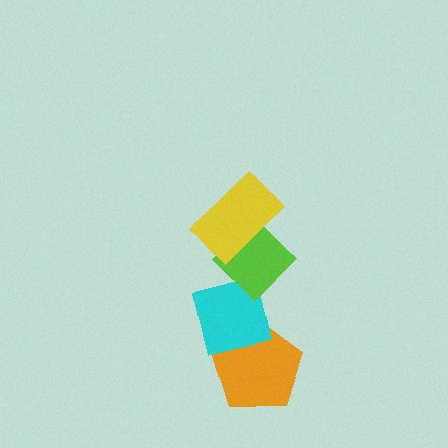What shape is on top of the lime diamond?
The yellow rectangle is on top of the lime diamond.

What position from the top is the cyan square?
The cyan square is 3rd from the top.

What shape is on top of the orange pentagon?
The cyan square is on top of the orange pentagon.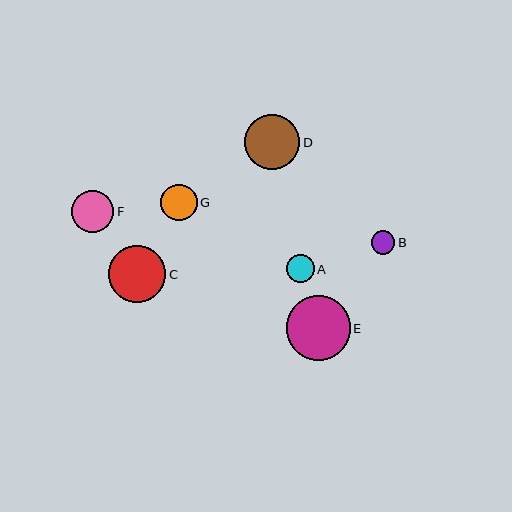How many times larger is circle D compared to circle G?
Circle D is approximately 1.5 times the size of circle G.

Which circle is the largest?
Circle E is the largest with a size of approximately 64 pixels.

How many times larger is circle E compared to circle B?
Circle E is approximately 2.7 times the size of circle B.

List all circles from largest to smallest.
From largest to smallest: E, C, D, F, G, A, B.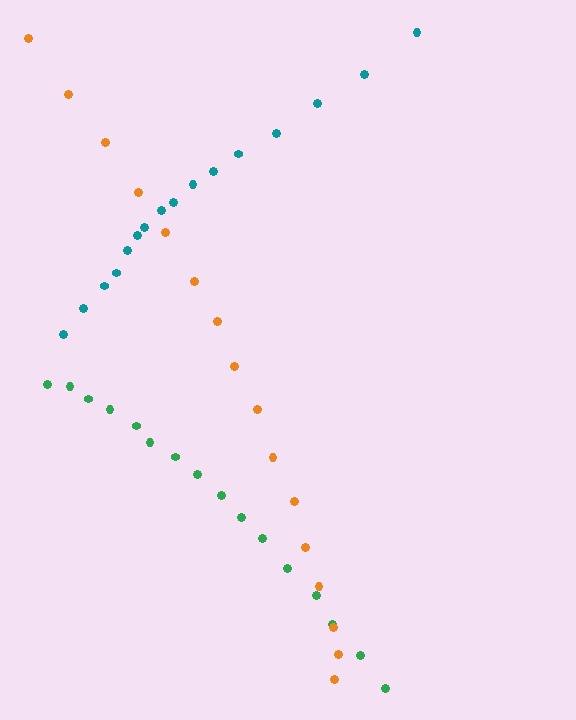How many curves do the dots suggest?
There are 3 distinct paths.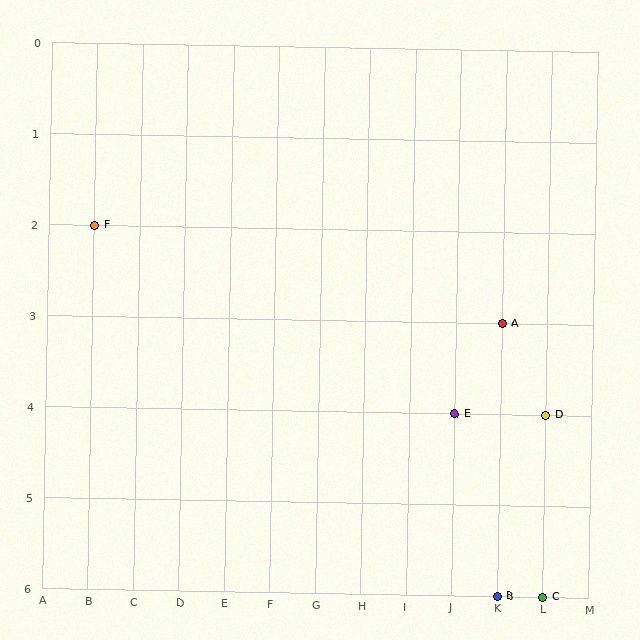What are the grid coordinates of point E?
Point E is at grid coordinates (J, 4).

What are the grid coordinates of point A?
Point A is at grid coordinates (K, 3).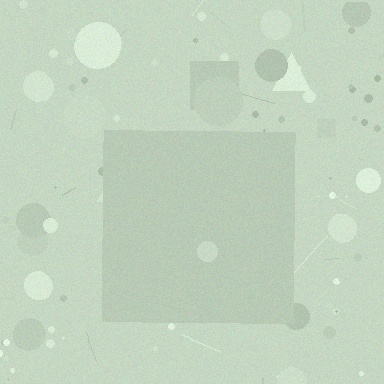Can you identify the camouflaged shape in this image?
The camouflaged shape is a square.